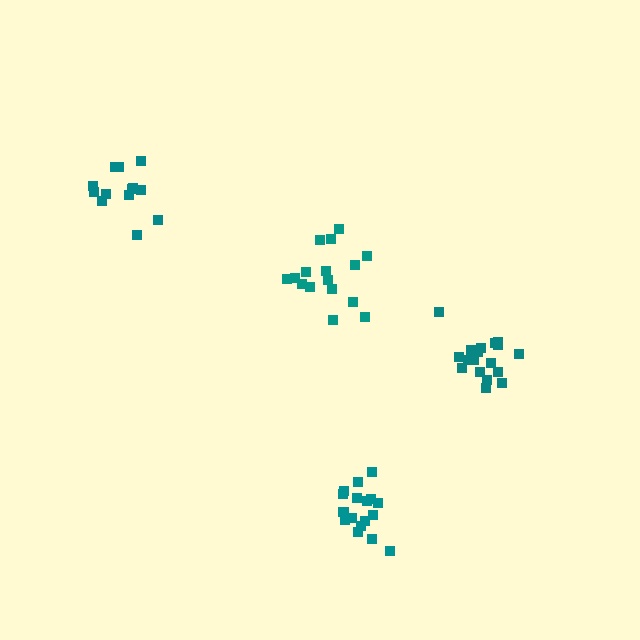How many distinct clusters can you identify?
There are 4 distinct clusters.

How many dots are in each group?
Group 1: 13 dots, Group 2: 17 dots, Group 3: 18 dots, Group 4: 16 dots (64 total).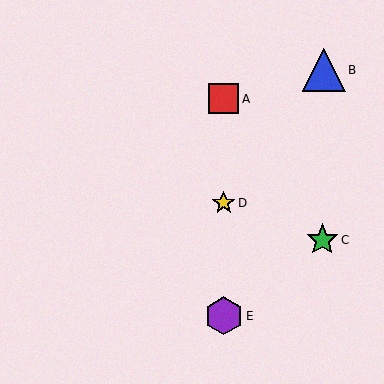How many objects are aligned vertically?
3 objects (A, D, E) are aligned vertically.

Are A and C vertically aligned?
No, A is at x≈224 and C is at x≈322.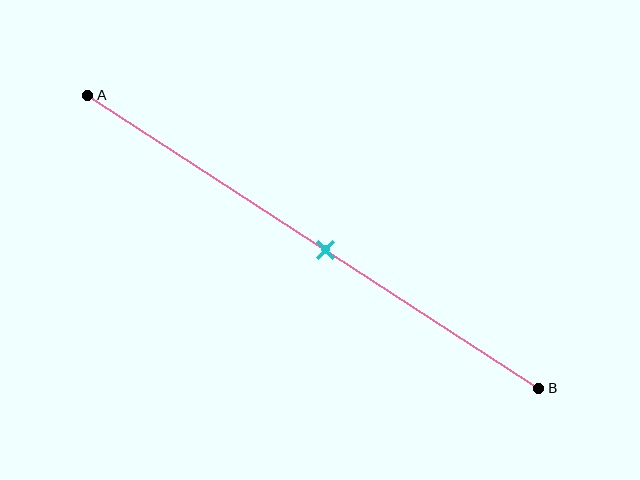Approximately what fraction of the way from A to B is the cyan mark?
The cyan mark is approximately 55% of the way from A to B.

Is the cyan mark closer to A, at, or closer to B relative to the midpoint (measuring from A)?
The cyan mark is approximately at the midpoint of segment AB.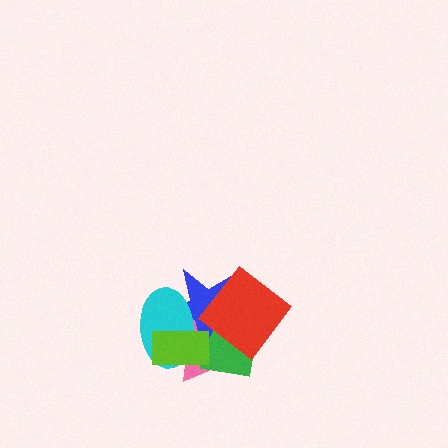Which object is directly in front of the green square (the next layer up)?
The blue star is directly in front of the green square.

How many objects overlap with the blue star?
5 objects overlap with the blue star.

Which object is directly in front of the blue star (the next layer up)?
The cyan ellipse is directly in front of the blue star.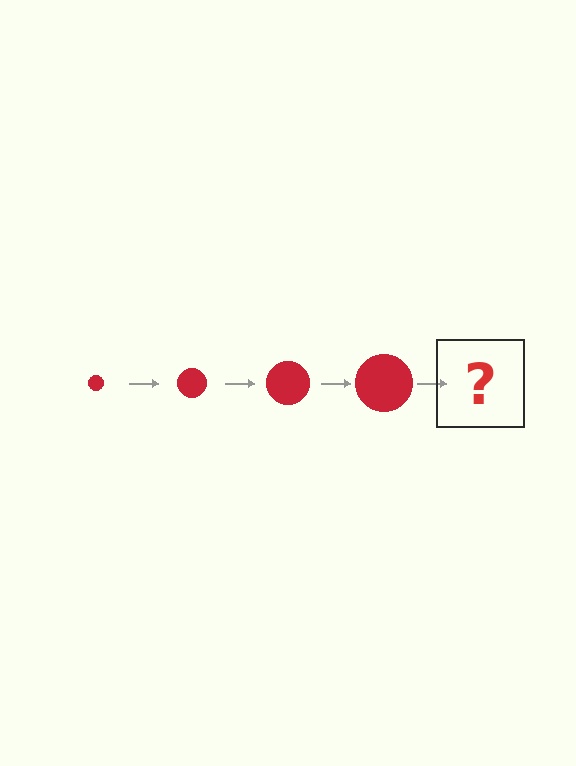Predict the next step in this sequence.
The next step is a red circle, larger than the previous one.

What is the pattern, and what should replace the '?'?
The pattern is that the circle gets progressively larger each step. The '?' should be a red circle, larger than the previous one.